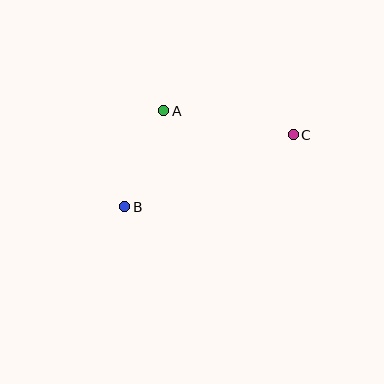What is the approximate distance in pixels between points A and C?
The distance between A and C is approximately 132 pixels.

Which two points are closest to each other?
Points A and B are closest to each other.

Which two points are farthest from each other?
Points B and C are farthest from each other.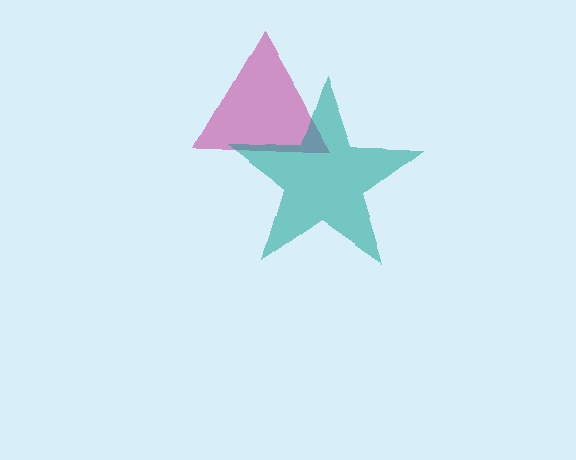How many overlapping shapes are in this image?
There are 2 overlapping shapes in the image.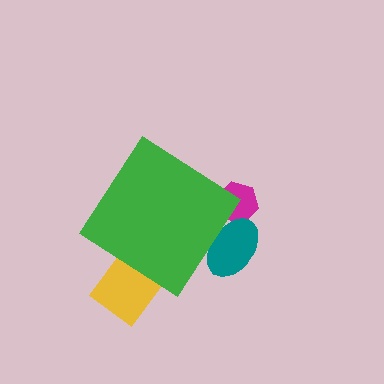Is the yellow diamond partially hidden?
Yes, the yellow diamond is partially hidden behind the green diamond.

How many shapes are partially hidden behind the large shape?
3 shapes are partially hidden.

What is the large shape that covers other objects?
A green diamond.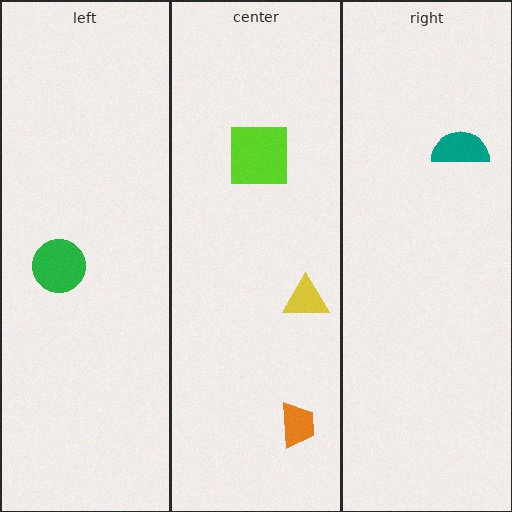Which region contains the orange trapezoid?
The center region.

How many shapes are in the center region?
3.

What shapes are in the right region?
The teal semicircle.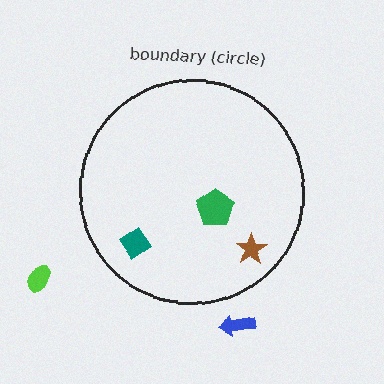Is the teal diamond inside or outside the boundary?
Inside.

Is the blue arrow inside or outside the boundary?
Outside.